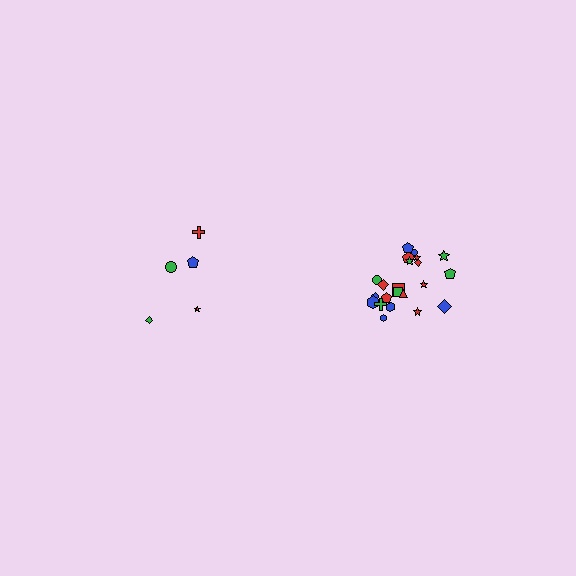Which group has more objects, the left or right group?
The right group.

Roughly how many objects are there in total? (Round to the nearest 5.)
Roughly 25 objects in total.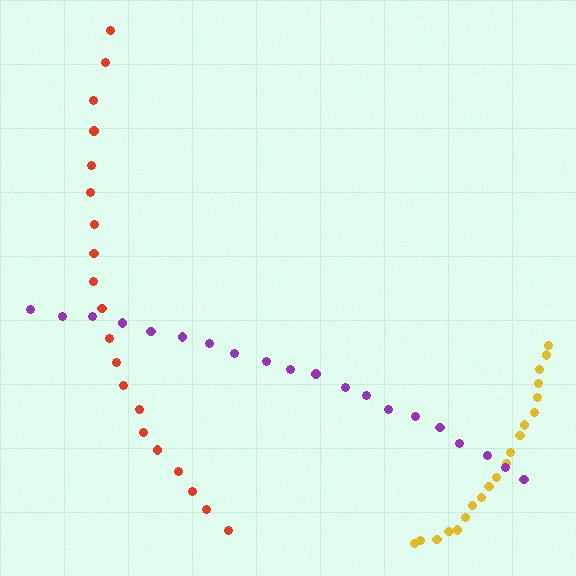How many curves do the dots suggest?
There are 3 distinct paths.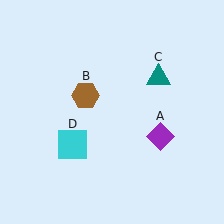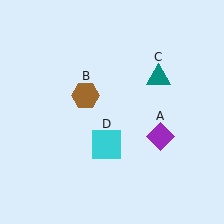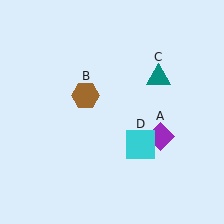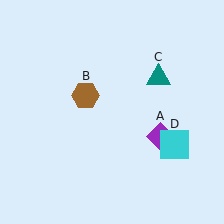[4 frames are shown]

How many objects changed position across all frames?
1 object changed position: cyan square (object D).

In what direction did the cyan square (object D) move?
The cyan square (object D) moved right.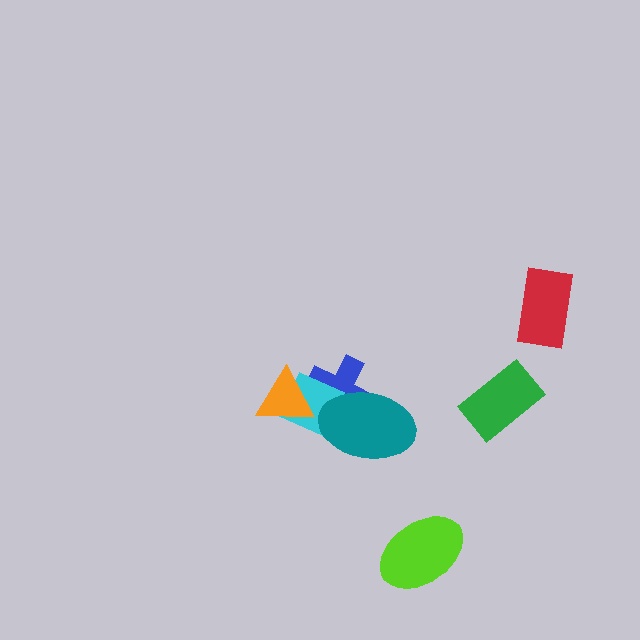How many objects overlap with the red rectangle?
0 objects overlap with the red rectangle.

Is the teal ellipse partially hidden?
No, no other shape covers it.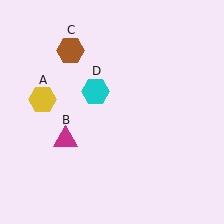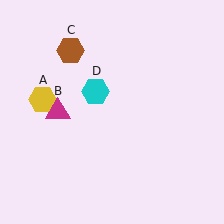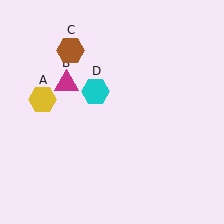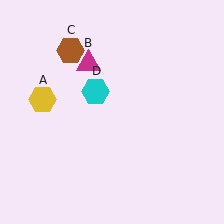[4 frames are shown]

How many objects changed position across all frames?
1 object changed position: magenta triangle (object B).